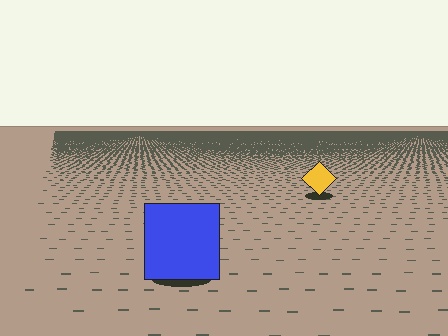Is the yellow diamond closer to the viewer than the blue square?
No. The blue square is closer — you can tell from the texture gradient: the ground texture is coarser near it.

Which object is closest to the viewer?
The blue square is closest. The texture marks near it are larger and more spread out.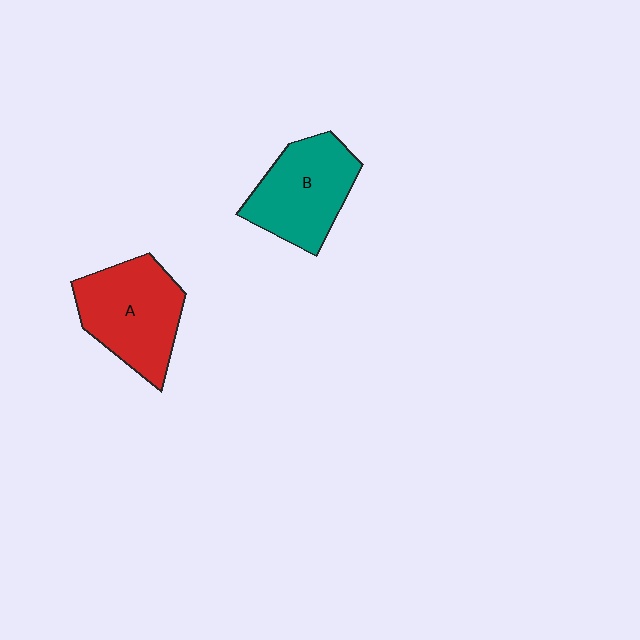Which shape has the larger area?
Shape A (red).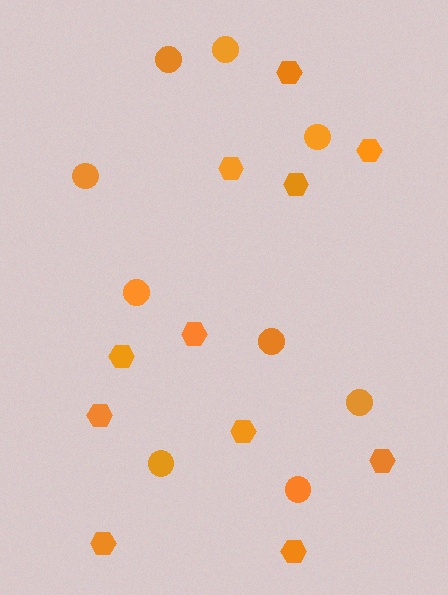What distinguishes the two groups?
There are 2 groups: one group of circles (9) and one group of hexagons (11).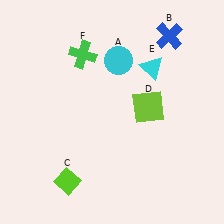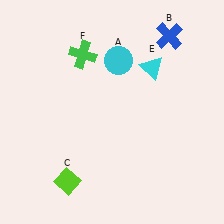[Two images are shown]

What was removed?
The lime square (D) was removed in Image 2.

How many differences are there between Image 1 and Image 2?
There is 1 difference between the two images.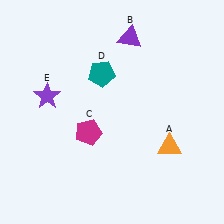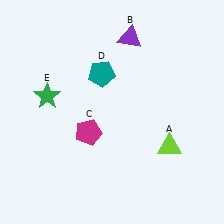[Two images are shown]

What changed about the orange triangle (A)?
In Image 1, A is orange. In Image 2, it changed to lime.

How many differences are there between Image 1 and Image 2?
There are 2 differences between the two images.